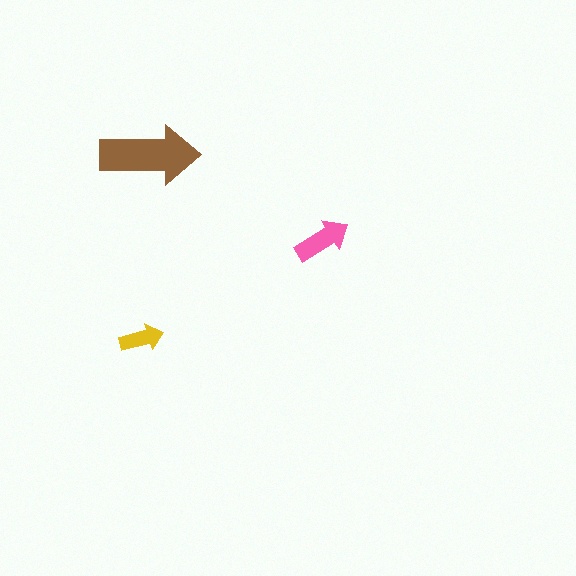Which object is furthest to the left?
The yellow arrow is leftmost.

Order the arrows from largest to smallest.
the brown one, the pink one, the yellow one.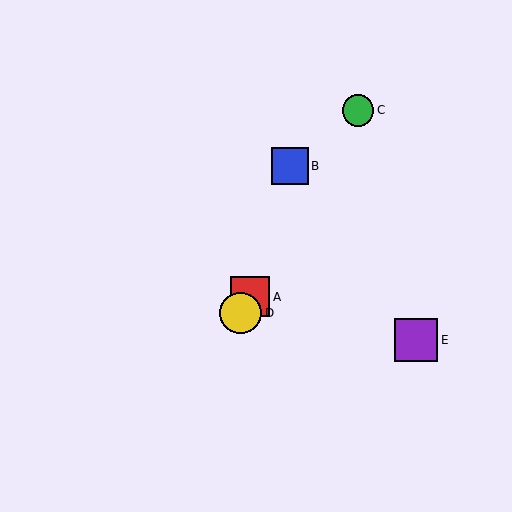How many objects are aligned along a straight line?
3 objects (A, C, D) are aligned along a straight line.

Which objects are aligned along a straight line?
Objects A, C, D are aligned along a straight line.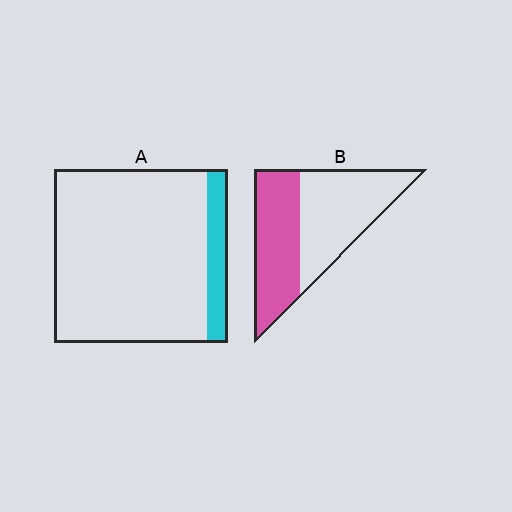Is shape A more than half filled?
No.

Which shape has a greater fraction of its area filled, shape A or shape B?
Shape B.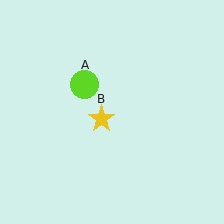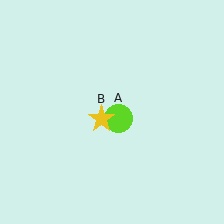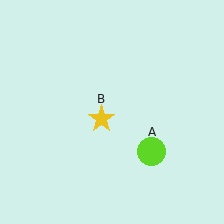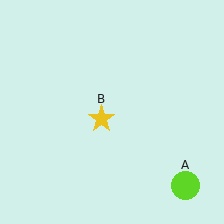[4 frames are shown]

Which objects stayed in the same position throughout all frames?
Yellow star (object B) remained stationary.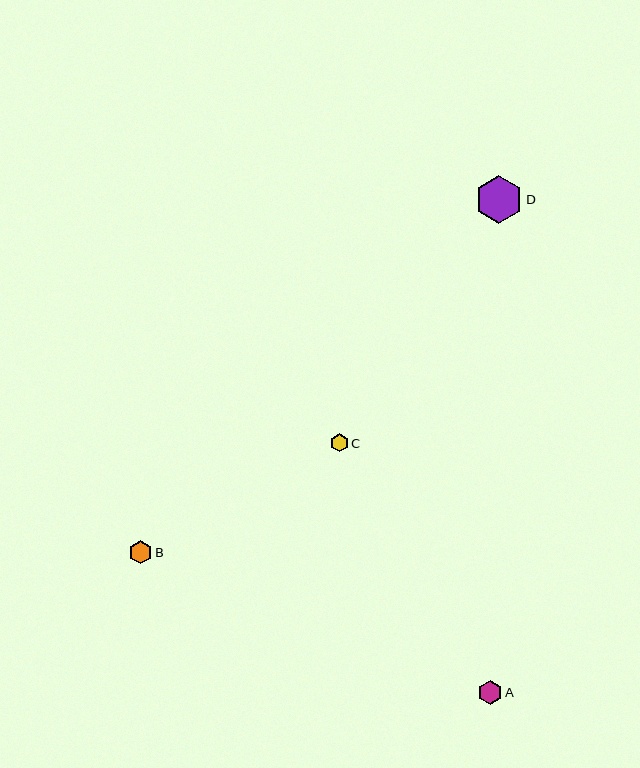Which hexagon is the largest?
Hexagon D is the largest with a size of approximately 48 pixels.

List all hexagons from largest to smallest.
From largest to smallest: D, A, B, C.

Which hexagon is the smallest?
Hexagon C is the smallest with a size of approximately 18 pixels.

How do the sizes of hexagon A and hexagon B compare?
Hexagon A and hexagon B are approximately the same size.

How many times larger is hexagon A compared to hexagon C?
Hexagon A is approximately 1.3 times the size of hexagon C.